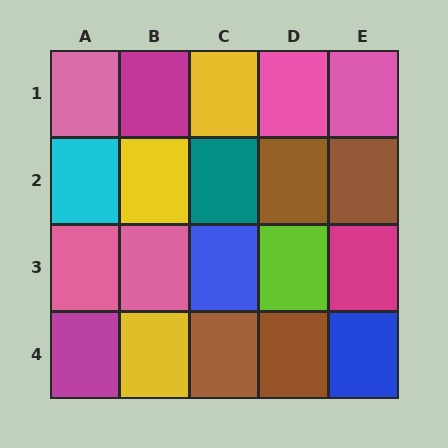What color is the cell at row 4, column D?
Brown.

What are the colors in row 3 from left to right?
Pink, pink, blue, lime, magenta.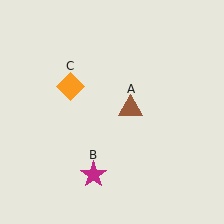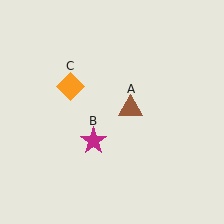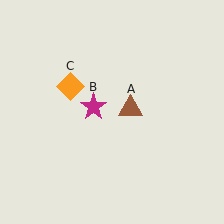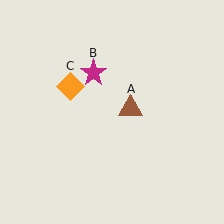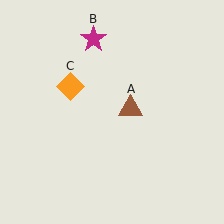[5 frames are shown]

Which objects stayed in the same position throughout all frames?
Brown triangle (object A) and orange diamond (object C) remained stationary.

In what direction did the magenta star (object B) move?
The magenta star (object B) moved up.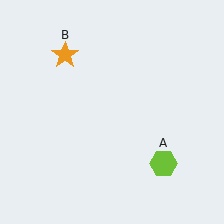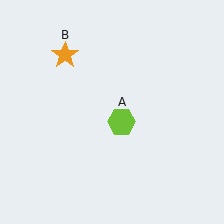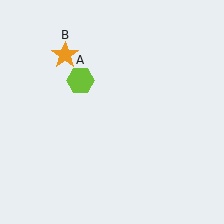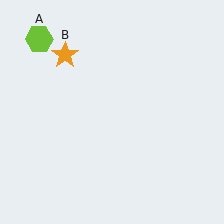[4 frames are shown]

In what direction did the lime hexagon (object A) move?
The lime hexagon (object A) moved up and to the left.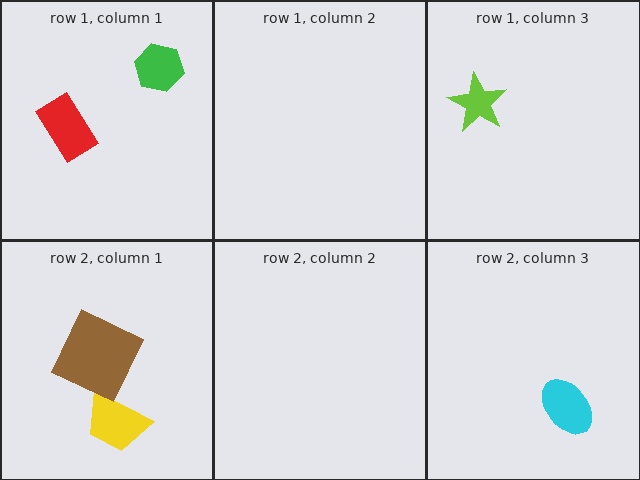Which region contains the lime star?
The row 1, column 3 region.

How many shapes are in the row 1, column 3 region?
1.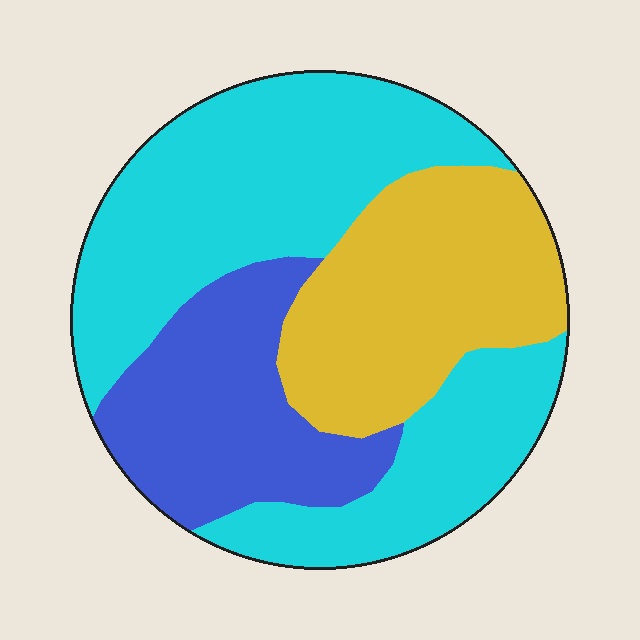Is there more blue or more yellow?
Yellow.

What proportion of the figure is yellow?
Yellow covers about 25% of the figure.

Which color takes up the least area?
Blue, at roughly 25%.